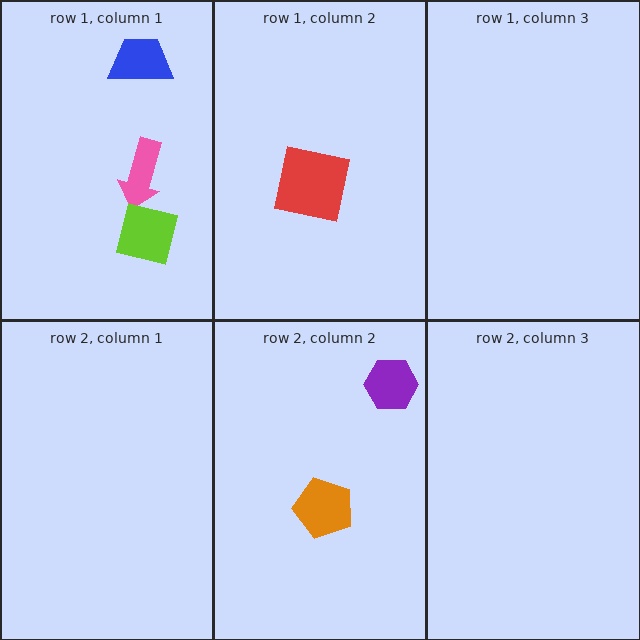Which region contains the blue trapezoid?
The row 1, column 1 region.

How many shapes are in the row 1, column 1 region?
3.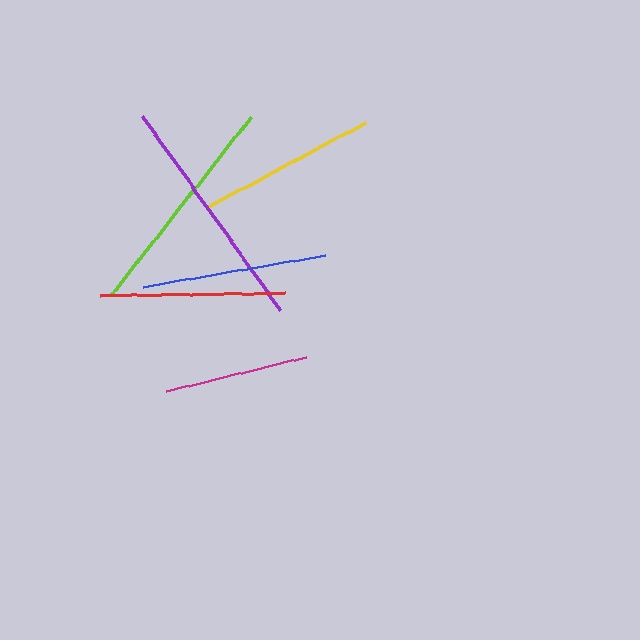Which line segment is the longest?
The purple line is the longest at approximately 239 pixels.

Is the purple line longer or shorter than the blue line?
The purple line is longer than the blue line.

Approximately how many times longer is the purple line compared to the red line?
The purple line is approximately 1.3 times the length of the red line.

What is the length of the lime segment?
The lime segment is approximately 226 pixels long.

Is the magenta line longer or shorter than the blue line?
The blue line is longer than the magenta line.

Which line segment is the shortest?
The magenta line is the shortest at approximately 145 pixels.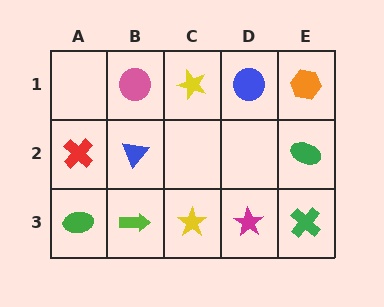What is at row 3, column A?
A green ellipse.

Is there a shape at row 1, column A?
No, that cell is empty.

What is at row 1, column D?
A blue circle.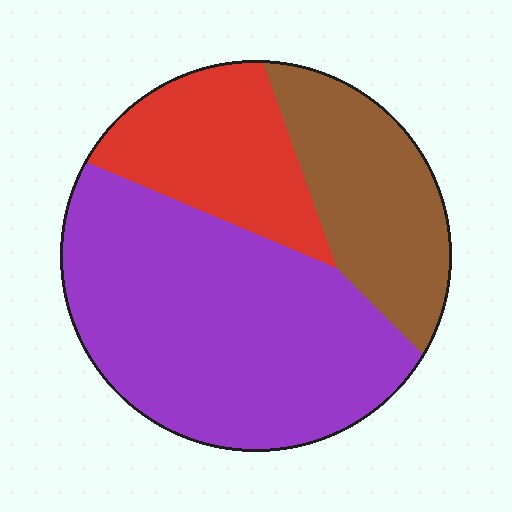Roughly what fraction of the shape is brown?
Brown takes up about one quarter (1/4) of the shape.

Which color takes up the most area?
Purple, at roughly 55%.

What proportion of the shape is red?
Red covers 22% of the shape.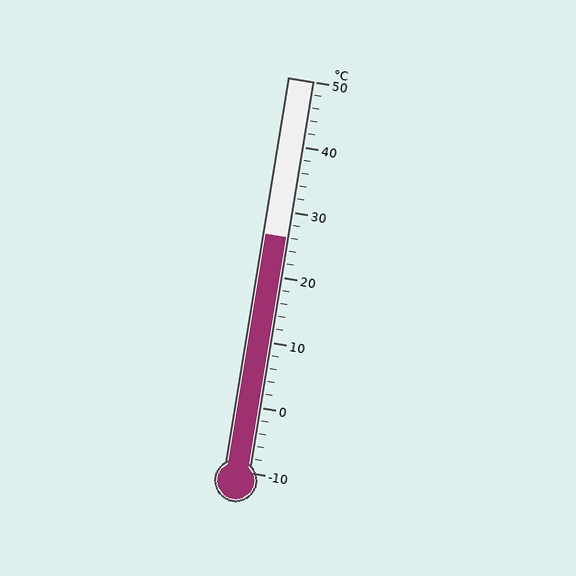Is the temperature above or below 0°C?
The temperature is above 0°C.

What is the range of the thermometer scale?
The thermometer scale ranges from -10°C to 50°C.